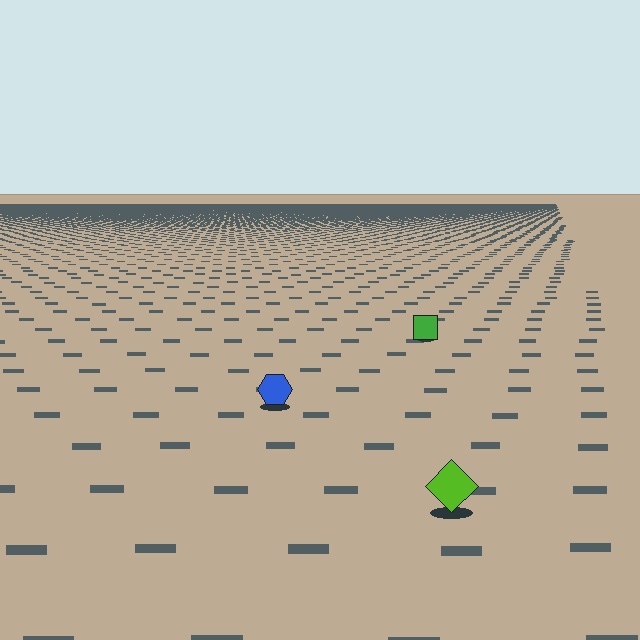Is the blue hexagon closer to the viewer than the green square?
Yes. The blue hexagon is closer — you can tell from the texture gradient: the ground texture is coarser near it.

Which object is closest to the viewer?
The lime diamond is closest. The texture marks near it are larger and more spread out.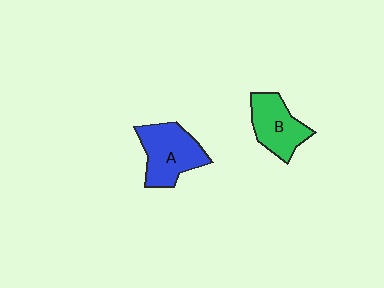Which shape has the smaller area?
Shape B (green).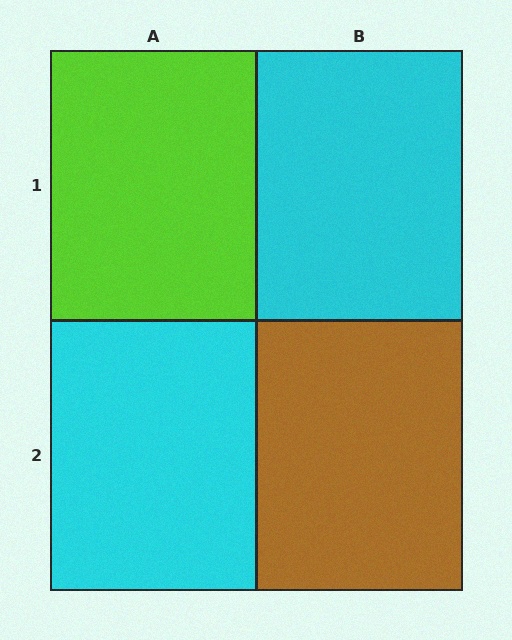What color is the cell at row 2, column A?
Cyan.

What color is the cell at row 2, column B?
Brown.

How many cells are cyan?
2 cells are cyan.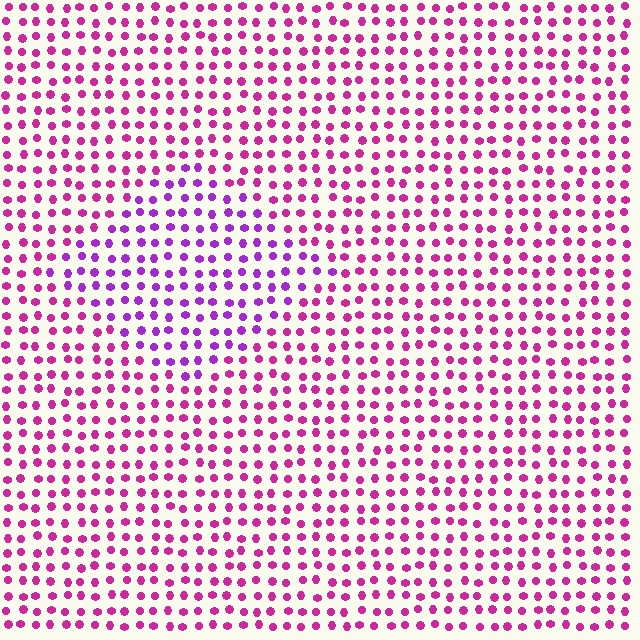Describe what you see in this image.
The image is filled with small magenta elements in a uniform arrangement. A diamond-shaped region is visible where the elements are tinted to a slightly different hue, forming a subtle color boundary.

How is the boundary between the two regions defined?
The boundary is defined purely by a slight shift in hue (about 32 degrees). Spacing, size, and orientation are identical on both sides.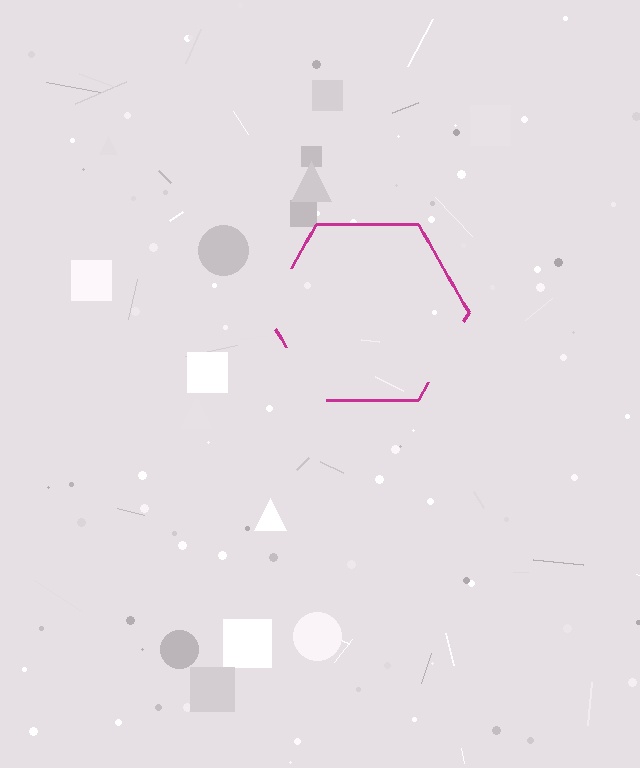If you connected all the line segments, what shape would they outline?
They would outline a hexagon.